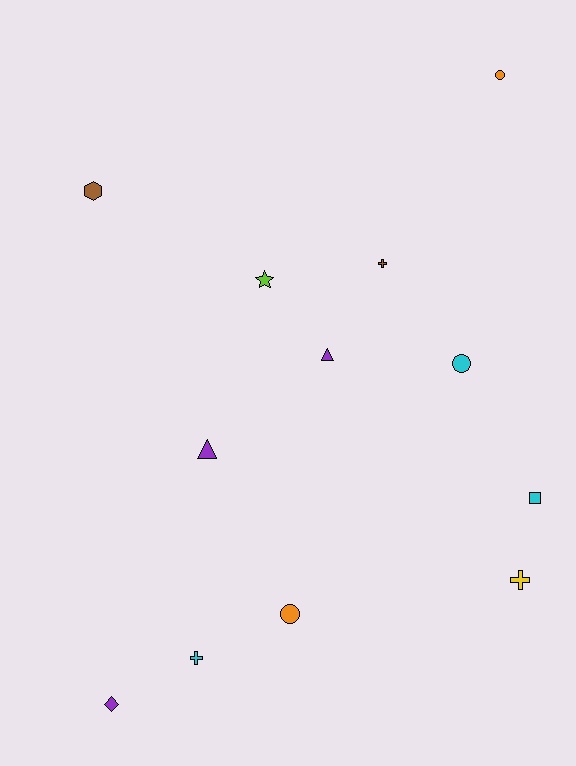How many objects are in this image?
There are 12 objects.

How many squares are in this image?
There is 1 square.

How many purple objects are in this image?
There are 3 purple objects.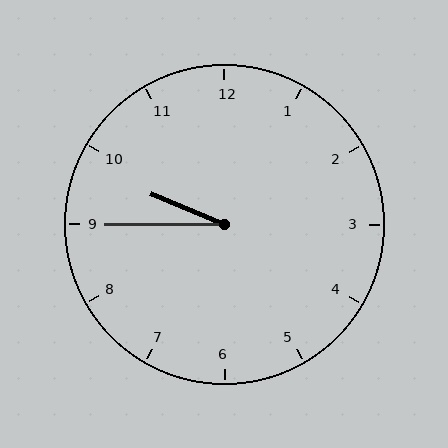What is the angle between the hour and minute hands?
Approximately 22 degrees.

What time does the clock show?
9:45.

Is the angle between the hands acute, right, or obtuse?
It is acute.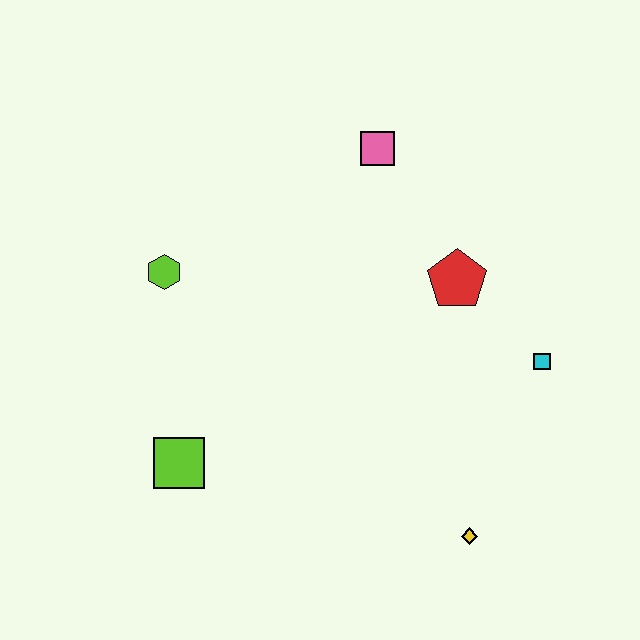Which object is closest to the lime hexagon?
The lime square is closest to the lime hexagon.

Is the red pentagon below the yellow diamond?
No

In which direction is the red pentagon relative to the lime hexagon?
The red pentagon is to the right of the lime hexagon.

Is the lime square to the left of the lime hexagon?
No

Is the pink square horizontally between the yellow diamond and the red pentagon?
No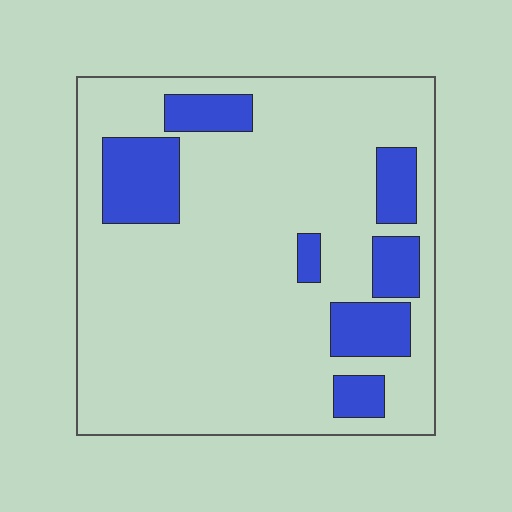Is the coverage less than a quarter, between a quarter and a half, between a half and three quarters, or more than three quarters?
Less than a quarter.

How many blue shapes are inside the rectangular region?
7.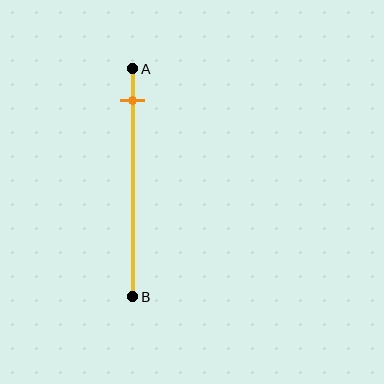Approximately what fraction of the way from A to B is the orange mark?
The orange mark is approximately 15% of the way from A to B.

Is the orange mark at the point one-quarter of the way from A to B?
No, the mark is at about 15% from A, not at the 25% one-quarter point.